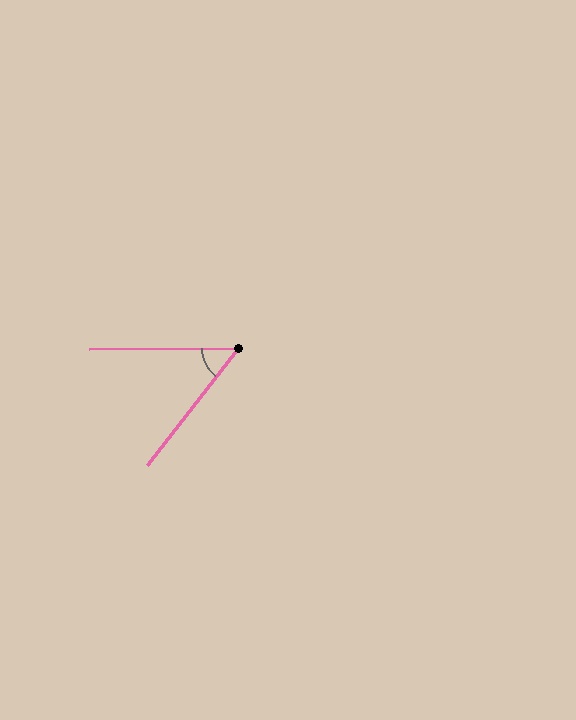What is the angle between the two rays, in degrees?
Approximately 52 degrees.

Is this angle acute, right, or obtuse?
It is acute.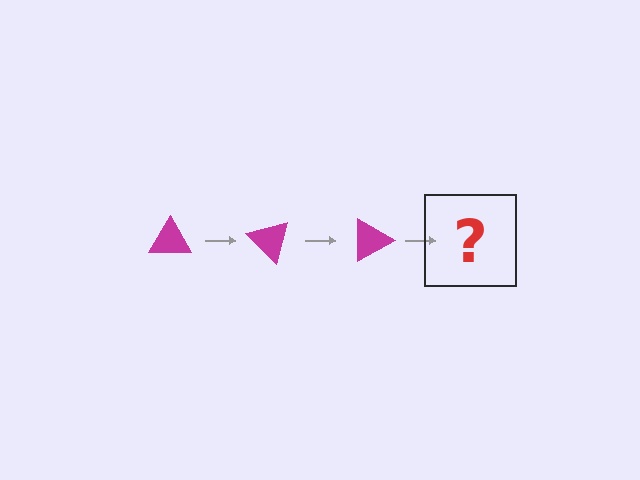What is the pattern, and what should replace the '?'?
The pattern is that the triangle rotates 45 degrees each step. The '?' should be a magenta triangle rotated 135 degrees.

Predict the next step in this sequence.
The next step is a magenta triangle rotated 135 degrees.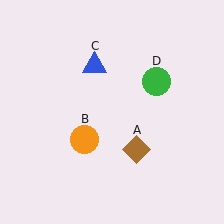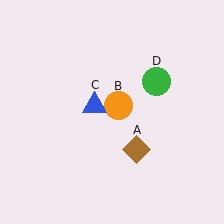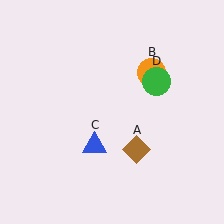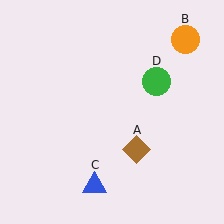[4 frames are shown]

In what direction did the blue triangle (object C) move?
The blue triangle (object C) moved down.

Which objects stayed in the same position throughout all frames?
Brown diamond (object A) and green circle (object D) remained stationary.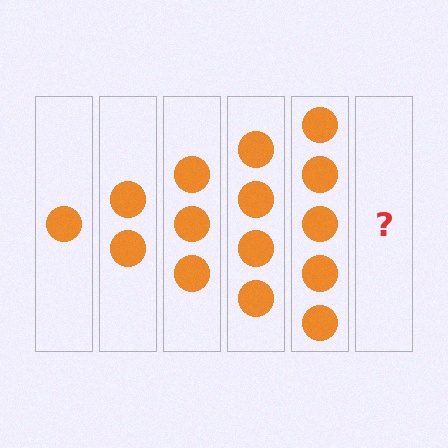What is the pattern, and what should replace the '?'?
The pattern is that each step adds one more circle. The '?' should be 6 circles.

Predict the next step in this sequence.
The next step is 6 circles.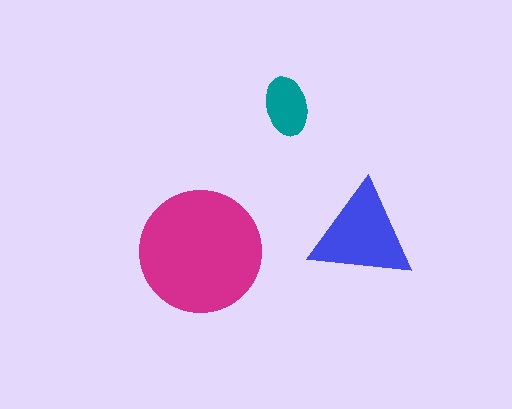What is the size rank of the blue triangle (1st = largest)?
2nd.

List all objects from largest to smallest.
The magenta circle, the blue triangle, the teal ellipse.